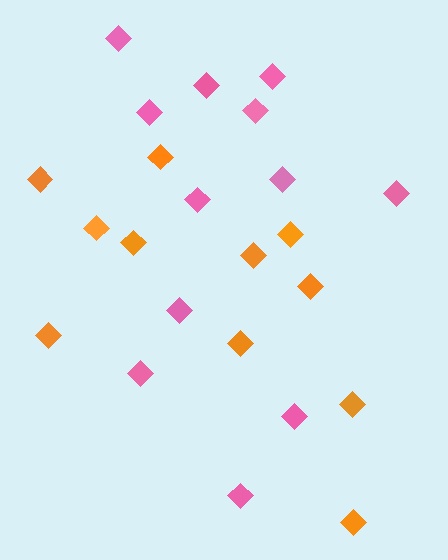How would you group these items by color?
There are 2 groups: one group of pink diamonds (12) and one group of orange diamonds (11).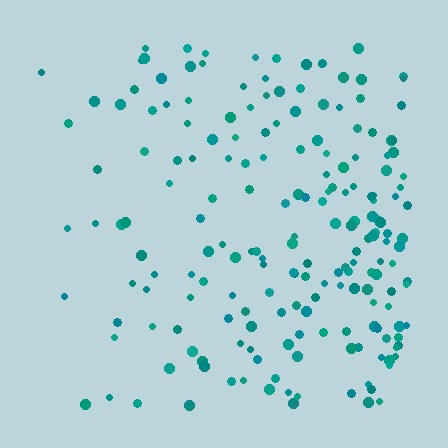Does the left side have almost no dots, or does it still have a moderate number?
Still a moderate number, just noticeably fewer than the right.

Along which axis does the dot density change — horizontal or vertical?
Horizontal.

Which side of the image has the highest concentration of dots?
The right.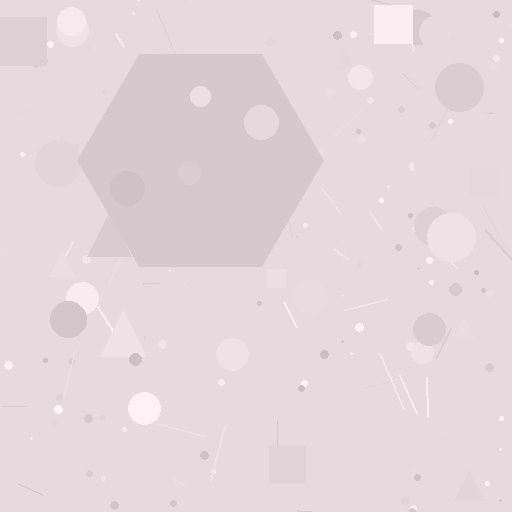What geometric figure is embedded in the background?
A hexagon is embedded in the background.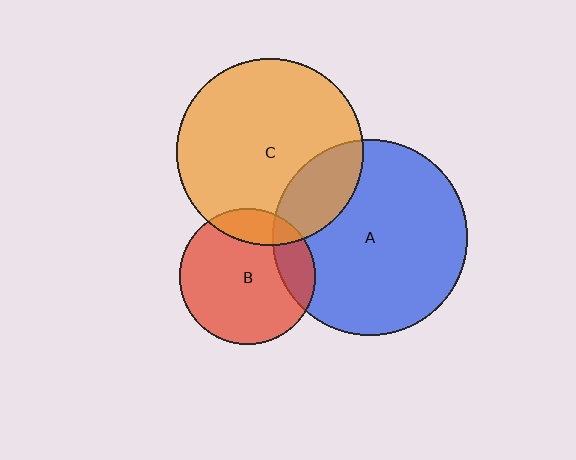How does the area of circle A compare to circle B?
Approximately 2.0 times.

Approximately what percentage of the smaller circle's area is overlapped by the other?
Approximately 20%.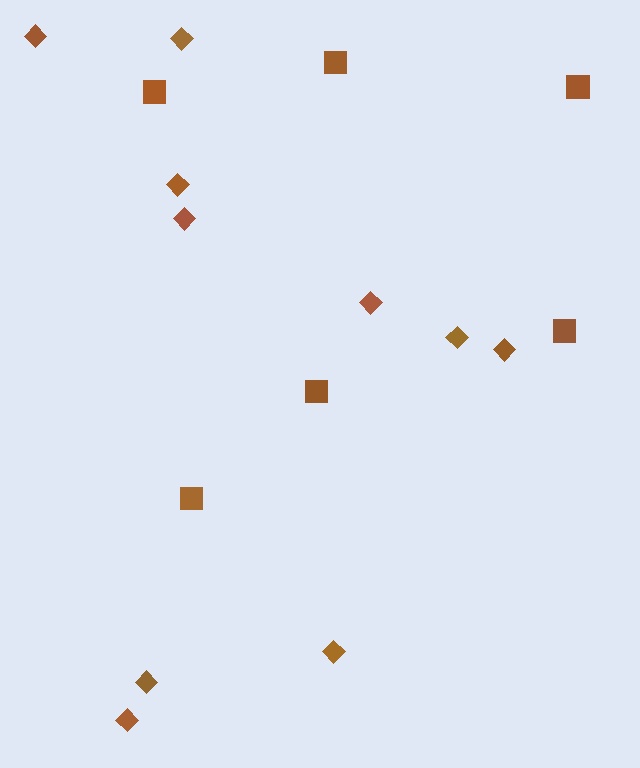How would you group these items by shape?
There are 2 groups: one group of squares (6) and one group of diamonds (10).